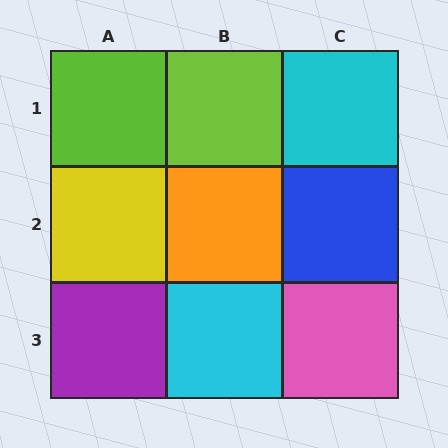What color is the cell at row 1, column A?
Lime.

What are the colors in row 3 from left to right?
Purple, cyan, pink.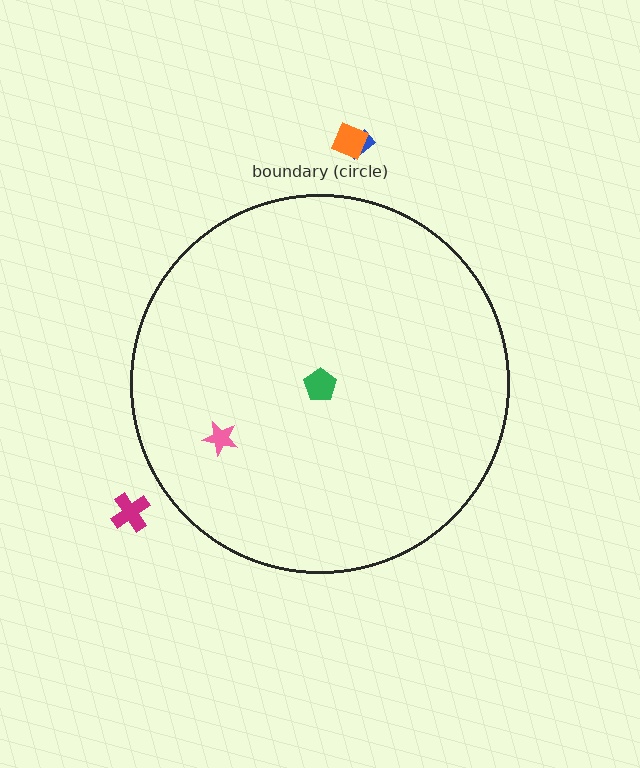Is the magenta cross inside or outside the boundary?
Outside.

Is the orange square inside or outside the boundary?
Outside.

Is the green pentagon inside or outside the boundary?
Inside.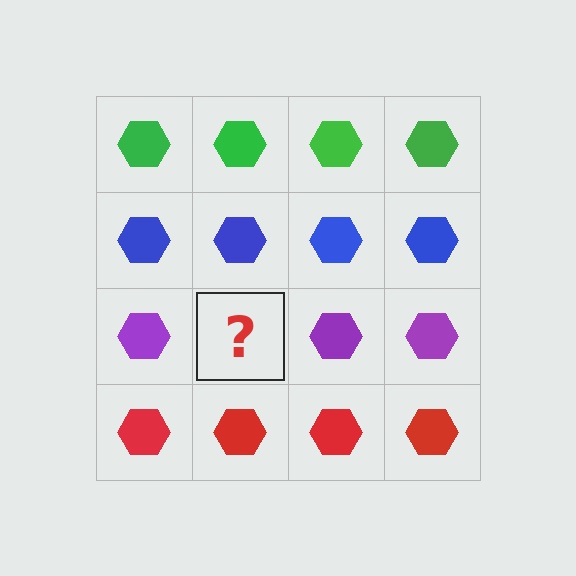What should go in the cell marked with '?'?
The missing cell should contain a purple hexagon.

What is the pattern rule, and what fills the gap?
The rule is that each row has a consistent color. The gap should be filled with a purple hexagon.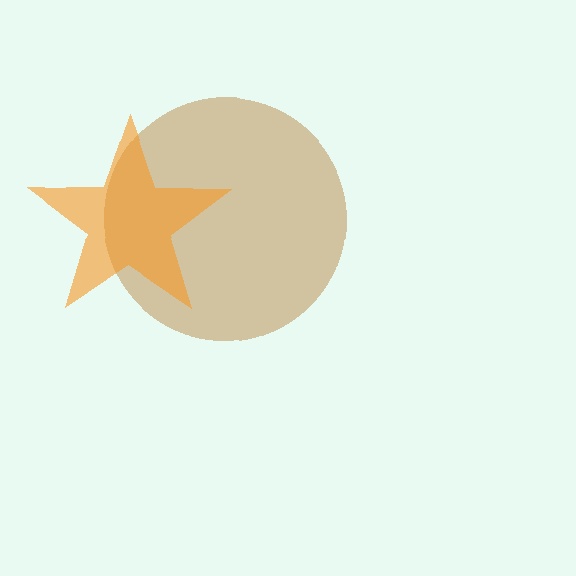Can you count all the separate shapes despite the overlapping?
Yes, there are 2 separate shapes.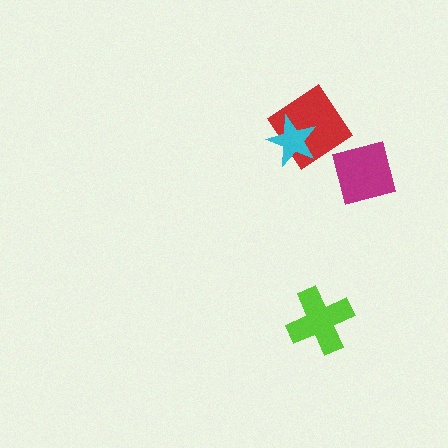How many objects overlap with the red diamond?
1 object overlaps with the red diamond.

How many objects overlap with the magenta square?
0 objects overlap with the magenta square.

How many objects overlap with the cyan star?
1 object overlaps with the cyan star.